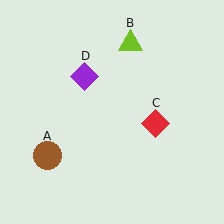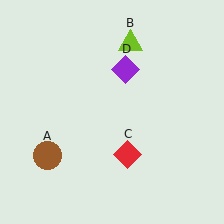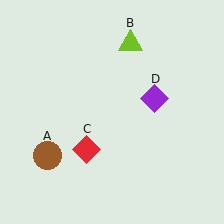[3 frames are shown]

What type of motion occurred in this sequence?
The red diamond (object C), purple diamond (object D) rotated clockwise around the center of the scene.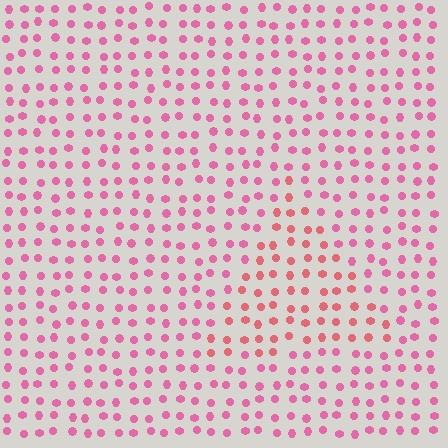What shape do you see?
I see a triangle.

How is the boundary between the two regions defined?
The boundary is defined purely by a slight shift in hue (about 24 degrees). Spacing, size, and orientation are identical on both sides.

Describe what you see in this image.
The image is filled with small pink elements in a uniform arrangement. A triangle-shaped region is visible where the elements are tinted to a slightly different hue, forming a subtle color boundary.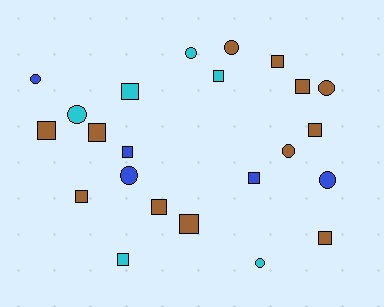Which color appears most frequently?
Brown, with 12 objects.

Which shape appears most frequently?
Square, with 14 objects.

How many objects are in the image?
There are 23 objects.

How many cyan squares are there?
There are 3 cyan squares.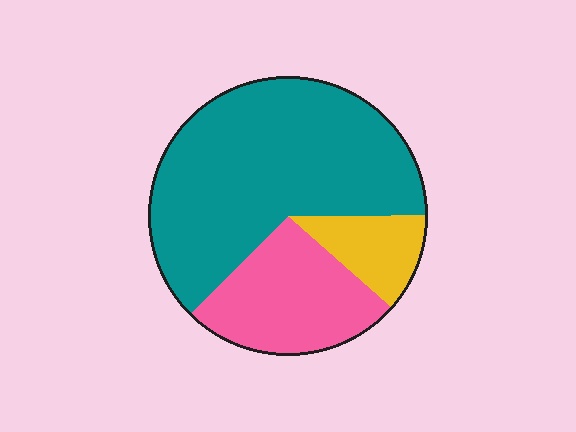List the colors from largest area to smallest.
From largest to smallest: teal, pink, yellow.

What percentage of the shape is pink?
Pink takes up about one quarter (1/4) of the shape.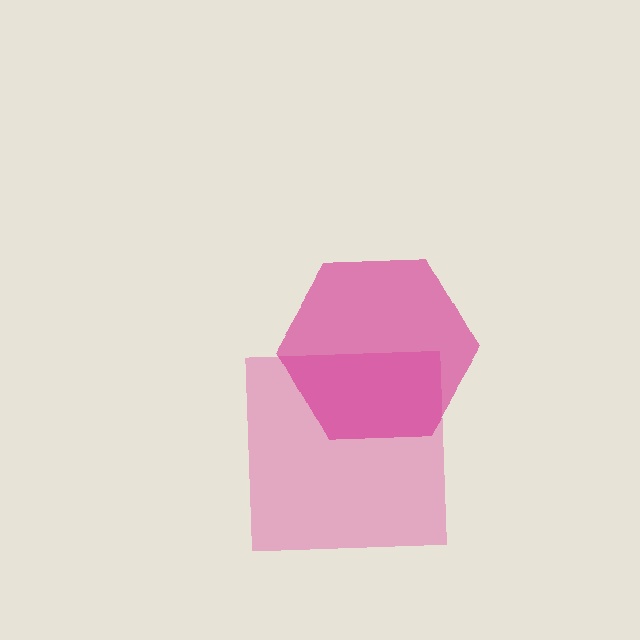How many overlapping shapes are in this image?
There are 2 overlapping shapes in the image.